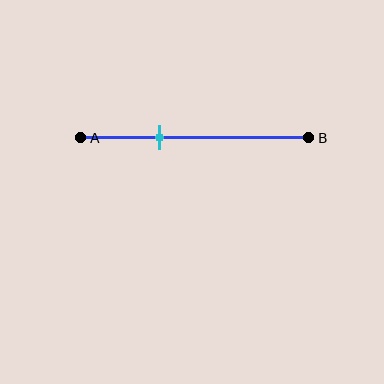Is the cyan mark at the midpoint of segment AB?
No, the mark is at about 35% from A, not at the 50% midpoint.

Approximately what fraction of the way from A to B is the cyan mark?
The cyan mark is approximately 35% of the way from A to B.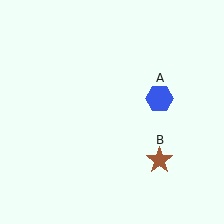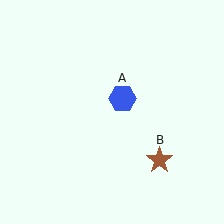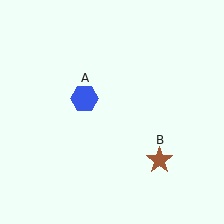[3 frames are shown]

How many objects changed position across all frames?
1 object changed position: blue hexagon (object A).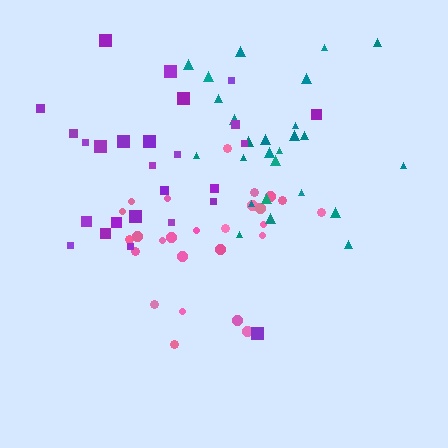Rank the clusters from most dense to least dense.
pink, purple, teal.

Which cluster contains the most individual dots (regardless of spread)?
Pink (26).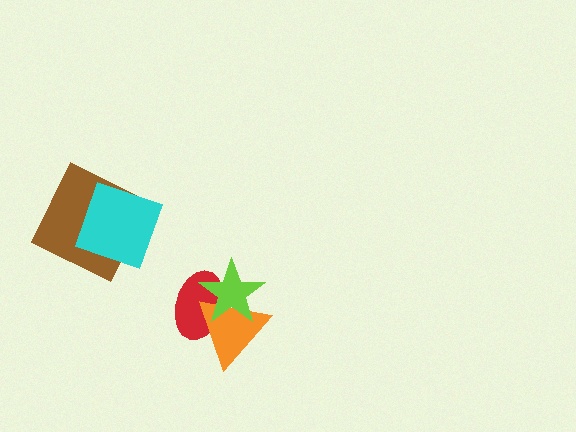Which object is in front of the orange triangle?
The lime star is in front of the orange triangle.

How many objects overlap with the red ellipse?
2 objects overlap with the red ellipse.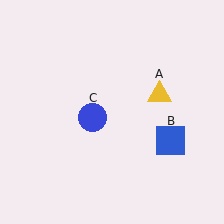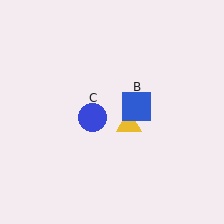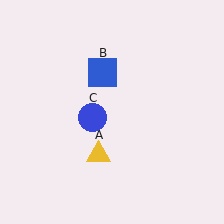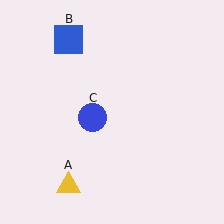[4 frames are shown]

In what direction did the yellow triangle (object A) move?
The yellow triangle (object A) moved down and to the left.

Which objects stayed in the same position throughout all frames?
Blue circle (object C) remained stationary.